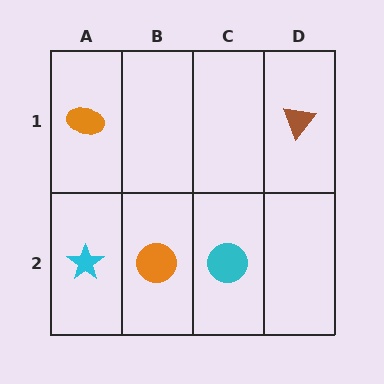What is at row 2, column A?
A cyan star.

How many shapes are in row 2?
3 shapes.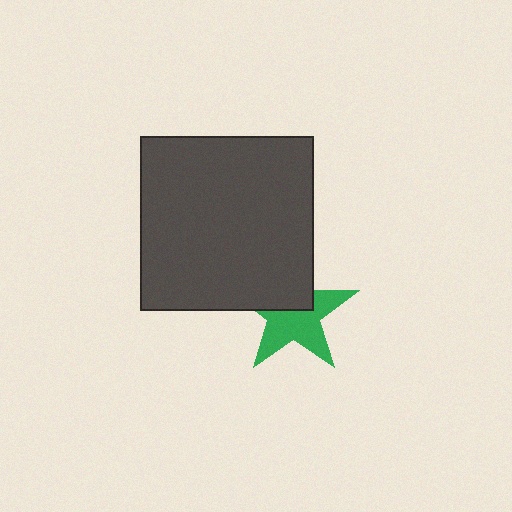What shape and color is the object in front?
The object in front is a dark gray square.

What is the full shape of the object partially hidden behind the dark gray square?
The partially hidden object is a green star.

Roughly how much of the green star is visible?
About half of it is visible (roughly 59%).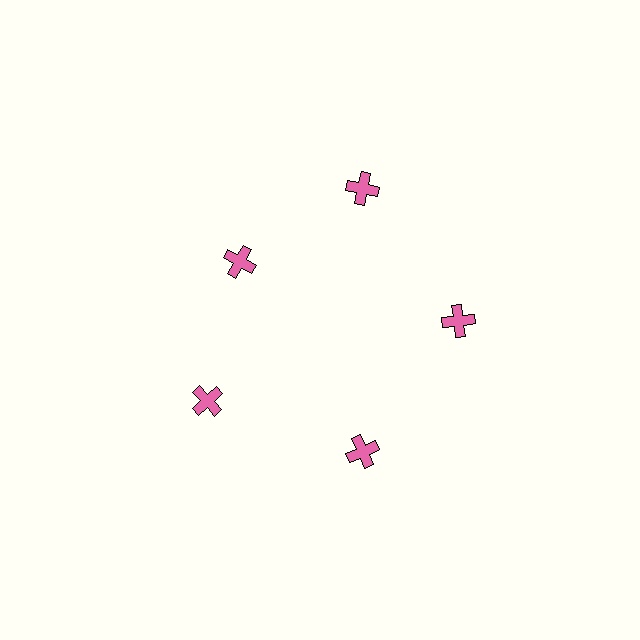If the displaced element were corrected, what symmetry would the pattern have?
It would have 5-fold rotational symmetry — the pattern would map onto itself every 72 degrees.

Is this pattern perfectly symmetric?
No. The 5 pink crosses are arranged in a ring, but one element near the 10 o'clock position is pulled inward toward the center, breaking the 5-fold rotational symmetry.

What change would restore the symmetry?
The symmetry would be restored by moving it outward, back onto the ring so that all 5 crosses sit at equal angles and equal distance from the center.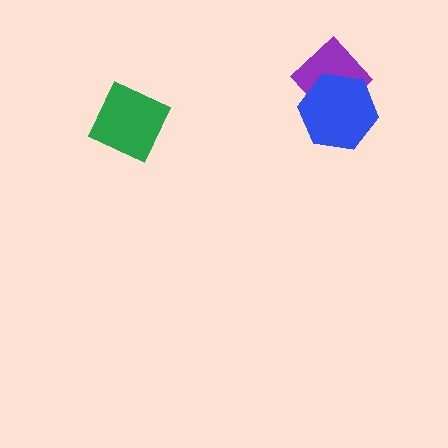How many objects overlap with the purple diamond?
1 object overlaps with the purple diamond.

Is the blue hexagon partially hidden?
No, no other shape covers it.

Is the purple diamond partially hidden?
Yes, it is partially covered by another shape.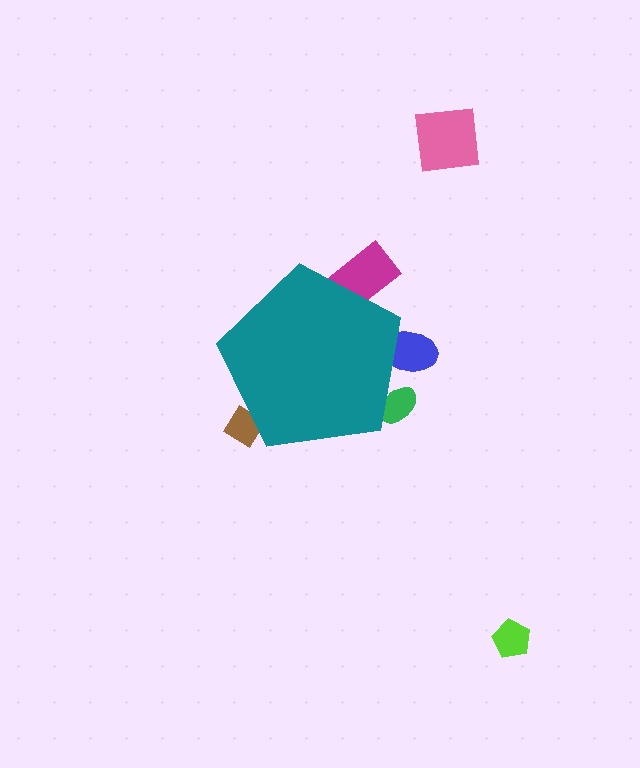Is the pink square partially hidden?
No, the pink square is fully visible.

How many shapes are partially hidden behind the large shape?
4 shapes are partially hidden.